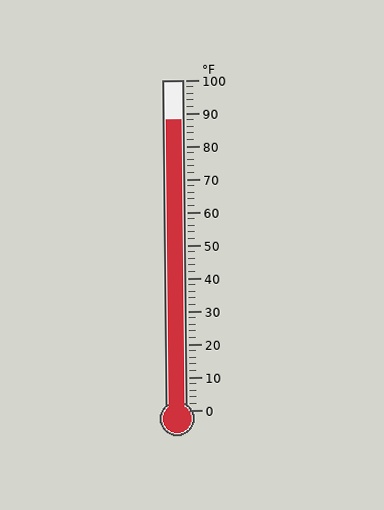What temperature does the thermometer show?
The thermometer shows approximately 88°F.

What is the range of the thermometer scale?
The thermometer scale ranges from 0°F to 100°F.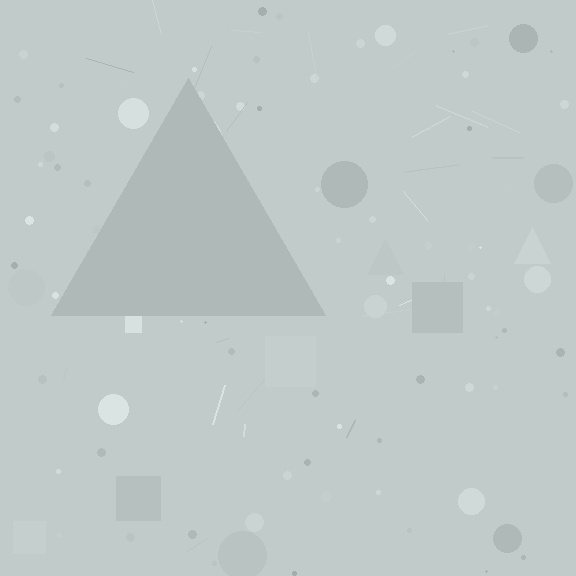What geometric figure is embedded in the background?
A triangle is embedded in the background.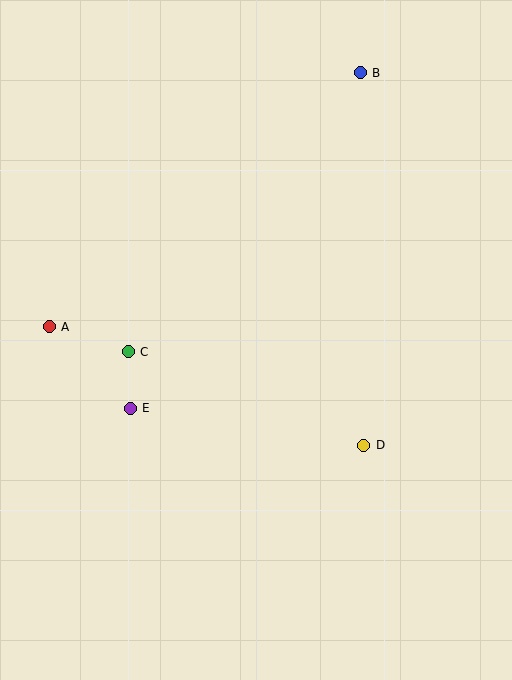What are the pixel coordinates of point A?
Point A is at (49, 327).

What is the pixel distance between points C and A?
The distance between C and A is 83 pixels.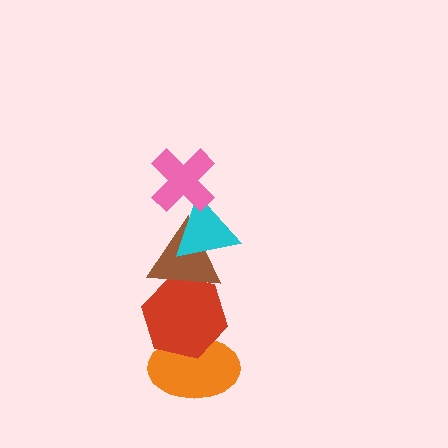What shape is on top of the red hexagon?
The brown triangle is on top of the red hexagon.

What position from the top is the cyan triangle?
The cyan triangle is 2nd from the top.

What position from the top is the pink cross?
The pink cross is 1st from the top.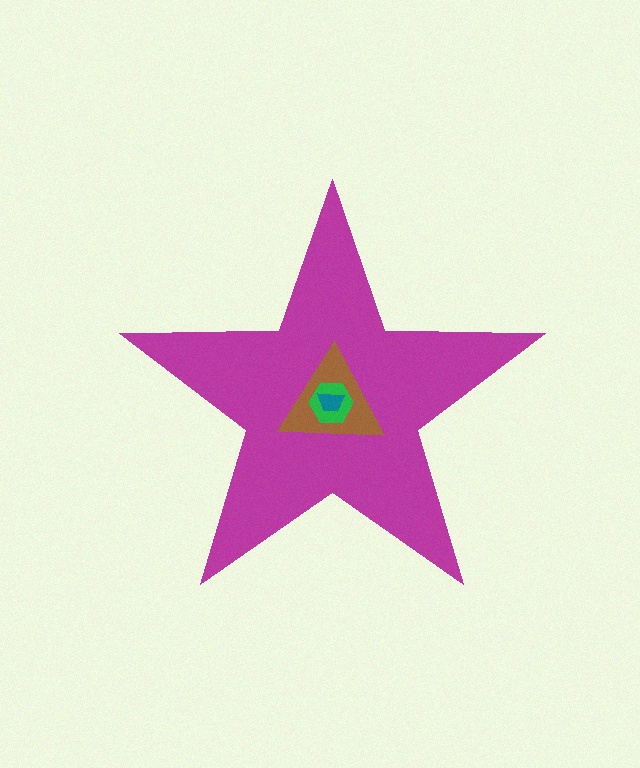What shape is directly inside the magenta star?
The brown triangle.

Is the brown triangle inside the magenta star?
Yes.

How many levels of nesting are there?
4.